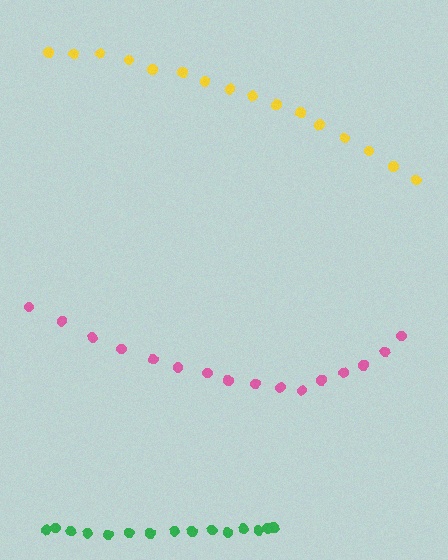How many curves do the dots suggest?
There are 3 distinct paths.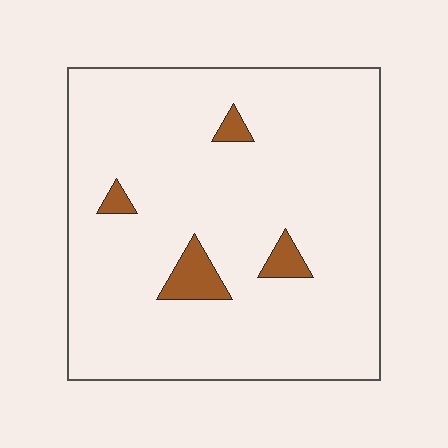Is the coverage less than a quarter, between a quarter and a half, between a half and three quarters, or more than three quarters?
Less than a quarter.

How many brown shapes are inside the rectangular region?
4.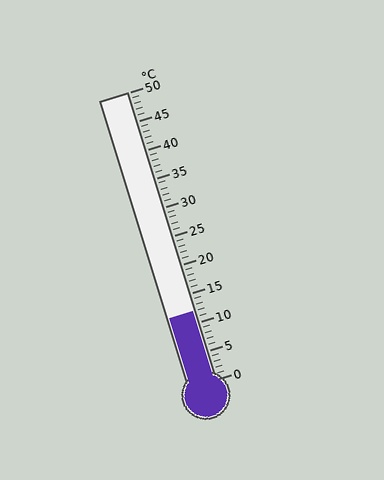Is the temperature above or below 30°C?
The temperature is below 30°C.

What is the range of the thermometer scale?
The thermometer scale ranges from 0°C to 50°C.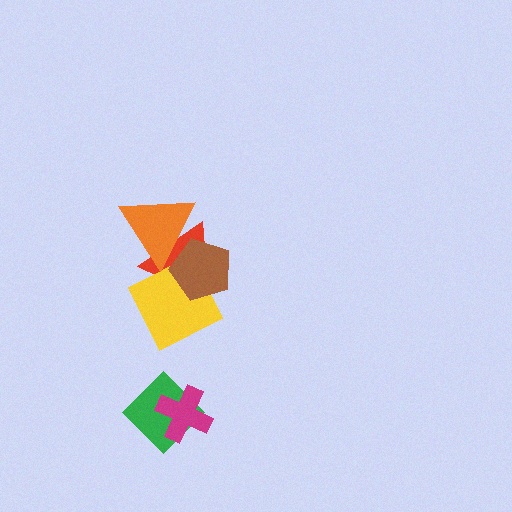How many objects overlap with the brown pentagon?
3 objects overlap with the brown pentagon.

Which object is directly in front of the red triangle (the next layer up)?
The yellow square is directly in front of the red triangle.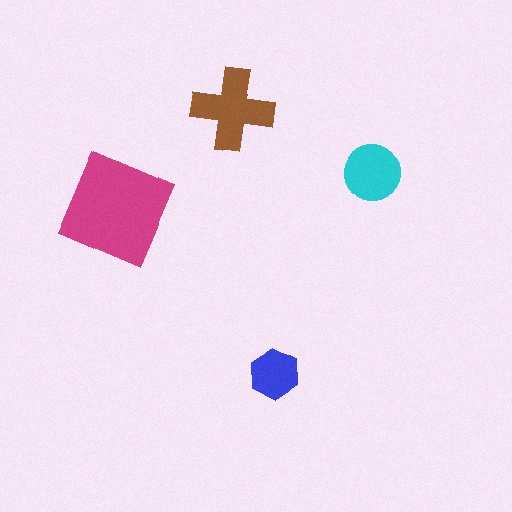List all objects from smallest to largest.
The blue hexagon, the cyan circle, the brown cross, the magenta diamond.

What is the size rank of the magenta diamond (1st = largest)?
1st.